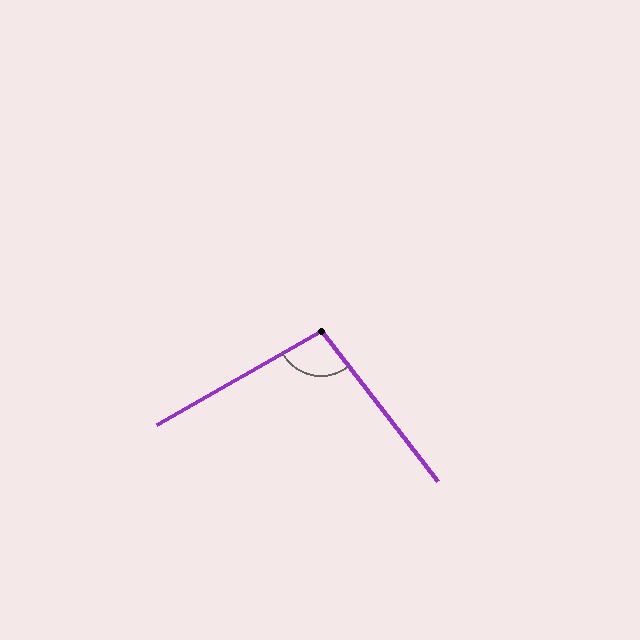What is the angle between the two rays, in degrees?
Approximately 98 degrees.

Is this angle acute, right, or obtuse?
It is obtuse.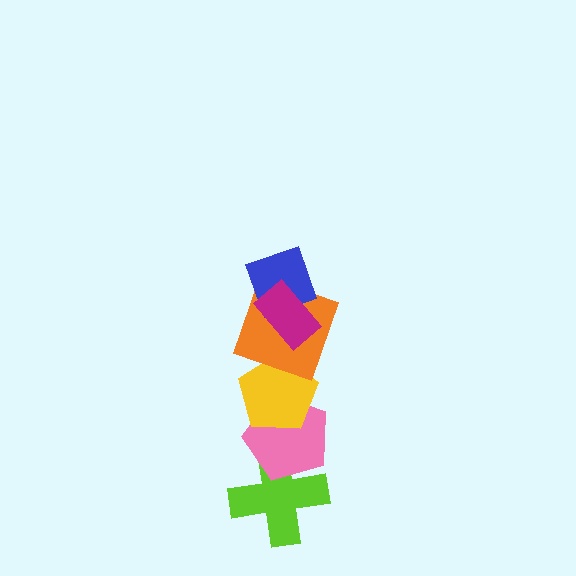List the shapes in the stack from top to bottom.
From top to bottom: the magenta rectangle, the blue diamond, the orange square, the yellow pentagon, the pink pentagon, the lime cross.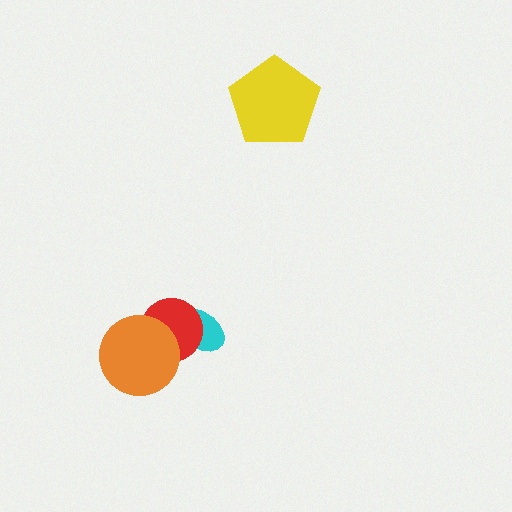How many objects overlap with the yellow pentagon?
0 objects overlap with the yellow pentagon.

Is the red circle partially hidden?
Yes, it is partially covered by another shape.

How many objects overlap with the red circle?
2 objects overlap with the red circle.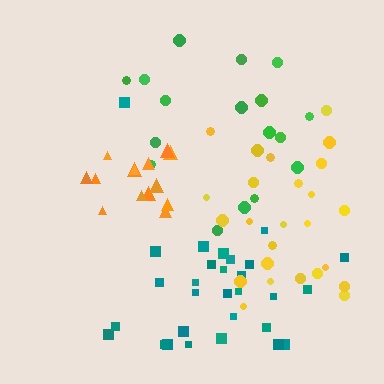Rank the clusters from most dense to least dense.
orange, yellow, teal, green.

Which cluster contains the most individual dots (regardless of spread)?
Teal (29).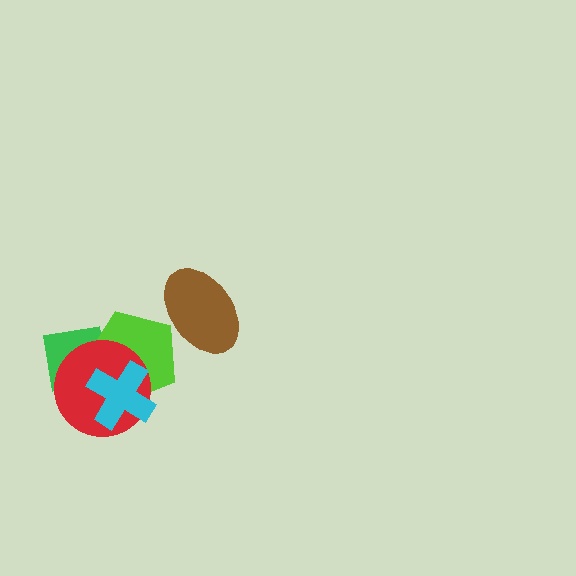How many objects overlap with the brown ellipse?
1 object overlaps with the brown ellipse.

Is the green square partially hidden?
Yes, it is partially covered by another shape.